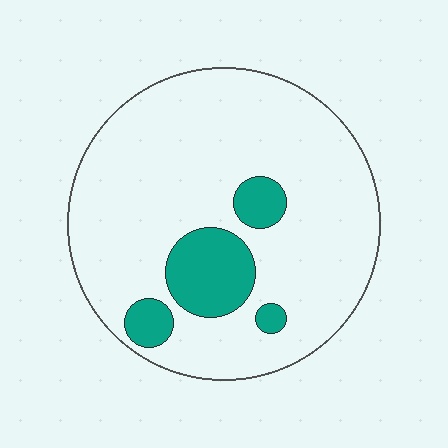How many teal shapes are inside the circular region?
4.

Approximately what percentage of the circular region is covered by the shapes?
Approximately 15%.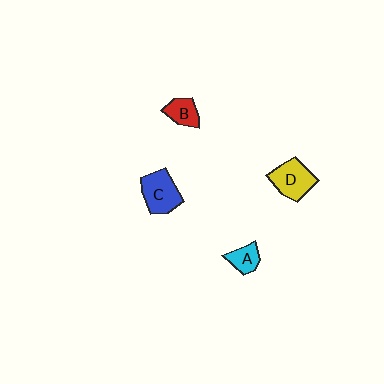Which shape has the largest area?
Shape C (blue).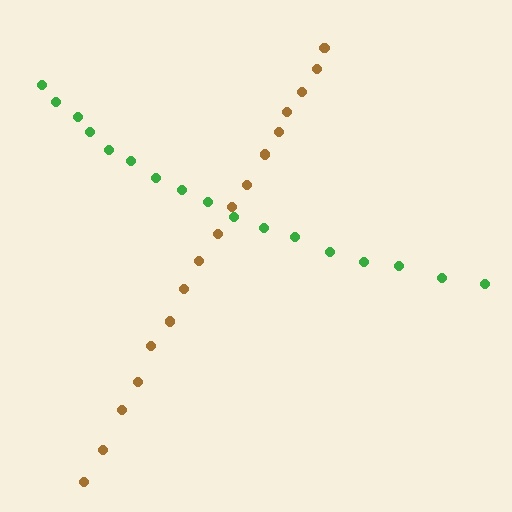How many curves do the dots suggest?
There are 2 distinct paths.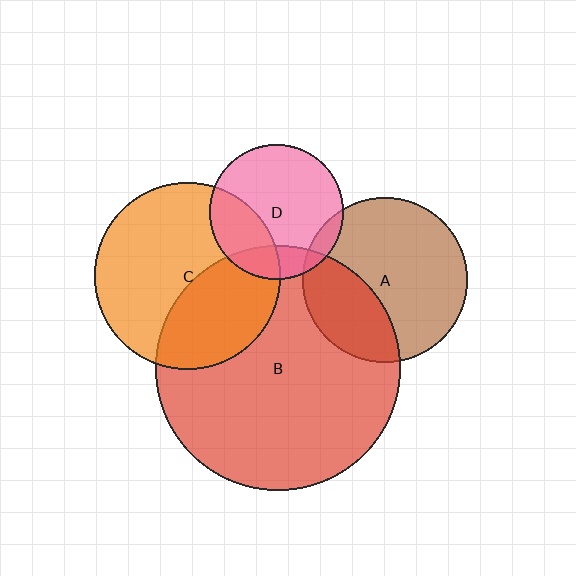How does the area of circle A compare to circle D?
Approximately 1.5 times.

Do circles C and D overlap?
Yes.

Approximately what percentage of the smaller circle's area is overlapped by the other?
Approximately 30%.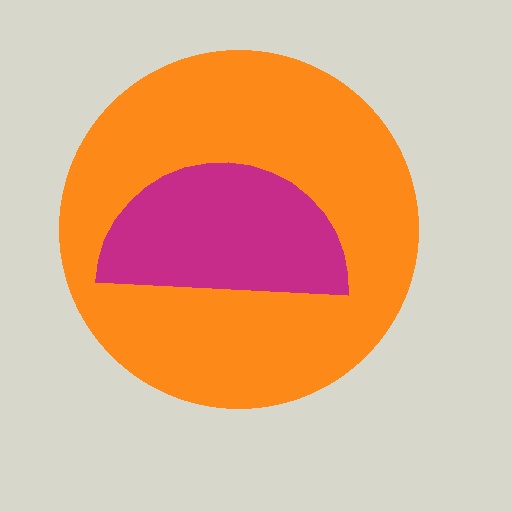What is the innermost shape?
The magenta semicircle.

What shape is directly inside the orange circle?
The magenta semicircle.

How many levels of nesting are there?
2.